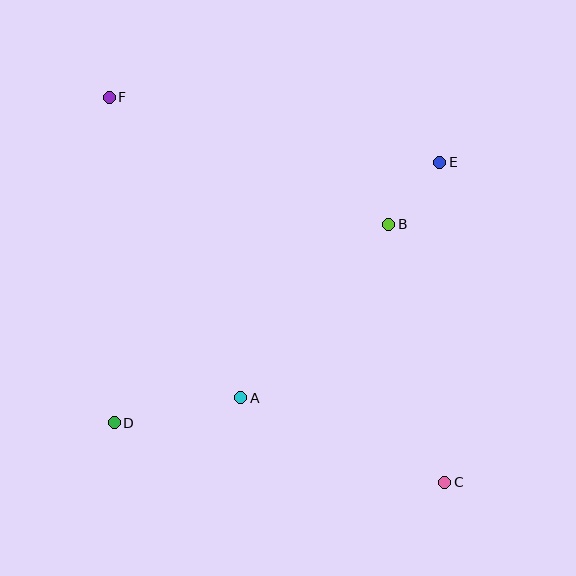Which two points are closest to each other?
Points B and E are closest to each other.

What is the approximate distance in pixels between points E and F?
The distance between E and F is approximately 337 pixels.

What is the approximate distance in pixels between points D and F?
The distance between D and F is approximately 326 pixels.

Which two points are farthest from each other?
Points C and F are farthest from each other.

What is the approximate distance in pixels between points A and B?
The distance between A and B is approximately 229 pixels.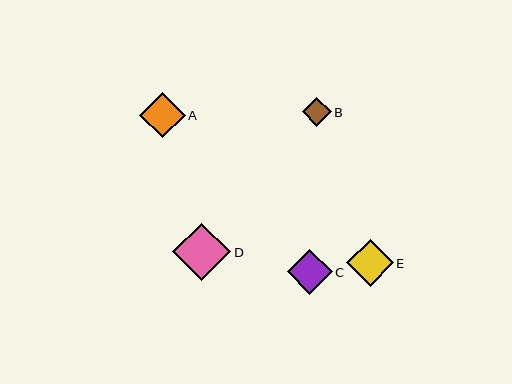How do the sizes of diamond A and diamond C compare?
Diamond A and diamond C are approximately the same size.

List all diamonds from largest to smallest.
From largest to smallest: D, E, A, C, B.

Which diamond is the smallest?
Diamond B is the smallest with a size of approximately 29 pixels.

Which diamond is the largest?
Diamond D is the largest with a size of approximately 58 pixels.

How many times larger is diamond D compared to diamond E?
Diamond D is approximately 1.2 times the size of diamond E.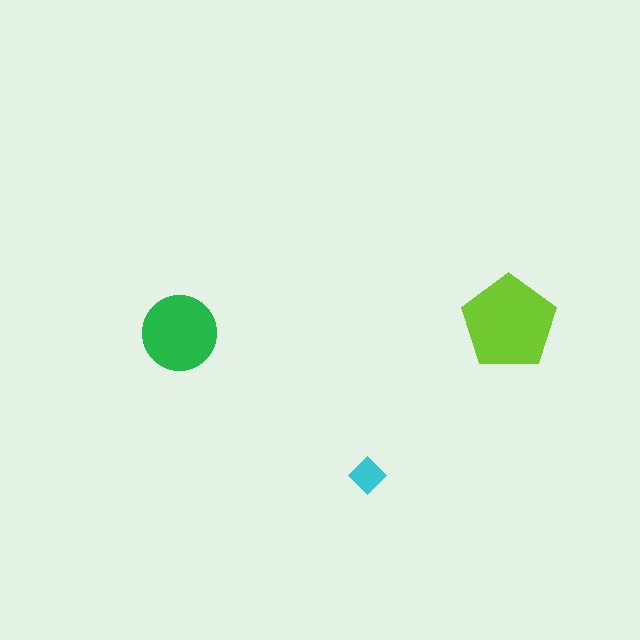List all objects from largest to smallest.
The lime pentagon, the green circle, the cyan diamond.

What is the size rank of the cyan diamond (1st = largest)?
3rd.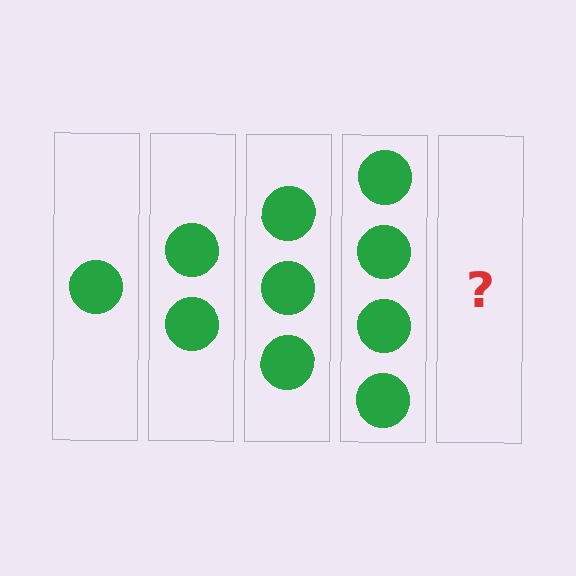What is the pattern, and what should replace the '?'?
The pattern is that each step adds one more circle. The '?' should be 5 circles.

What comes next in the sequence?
The next element should be 5 circles.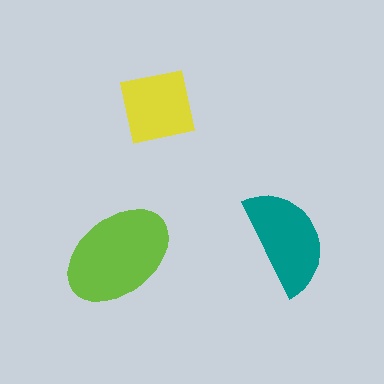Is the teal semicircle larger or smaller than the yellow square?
Larger.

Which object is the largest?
The lime ellipse.